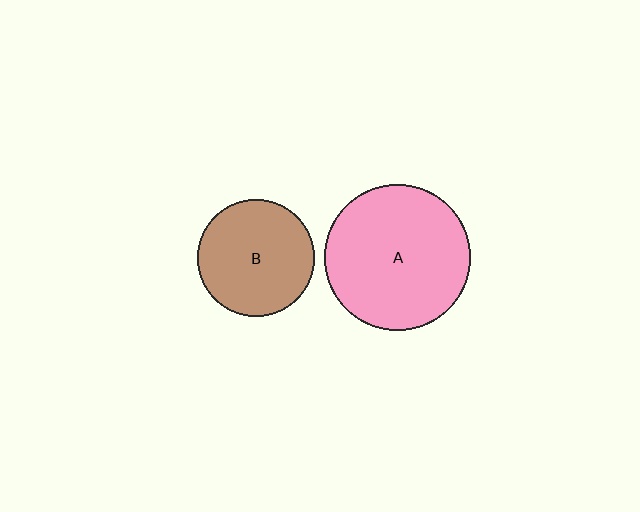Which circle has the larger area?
Circle A (pink).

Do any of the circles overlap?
No, none of the circles overlap.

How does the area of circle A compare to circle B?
Approximately 1.6 times.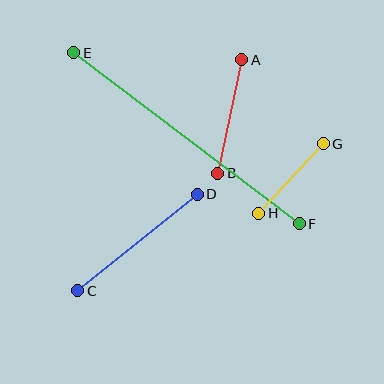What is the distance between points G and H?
The distance is approximately 95 pixels.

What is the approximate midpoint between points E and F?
The midpoint is at approximately (187, 138) pixels.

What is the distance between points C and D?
The distance is approximately 153 pixels.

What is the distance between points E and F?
The distance is approximately 283 pixels.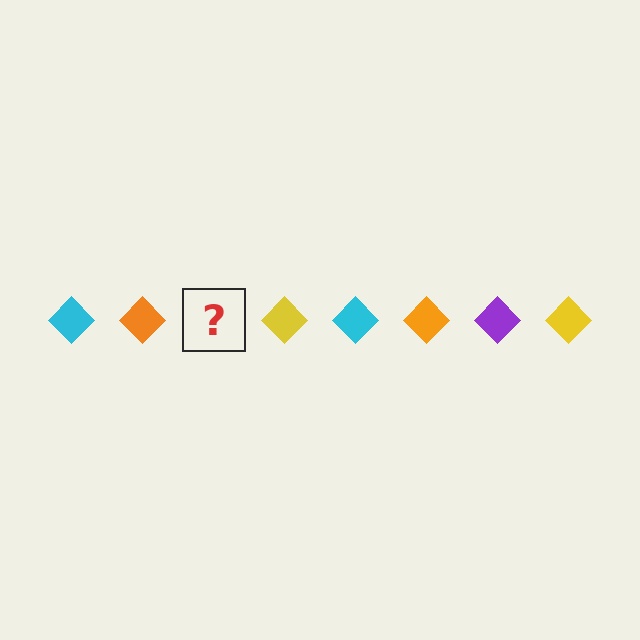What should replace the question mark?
The question mark should be replaced with a purple diamond.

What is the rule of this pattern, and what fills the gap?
The rule is that the pattern cycles through cyan, orange, purple, yellow diamonds. The gap should be filled with a purple diamond.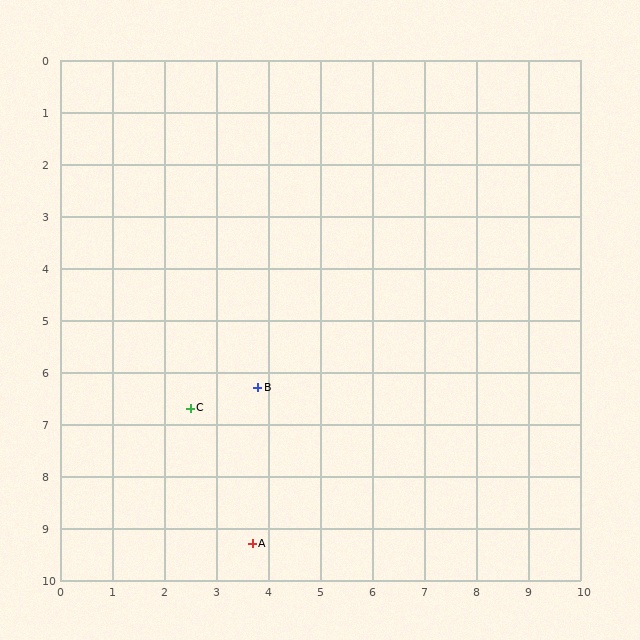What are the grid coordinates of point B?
Point B is at approximately (3.8, 6.3).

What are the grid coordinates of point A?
Point A is at approximately (3.7, 9.3).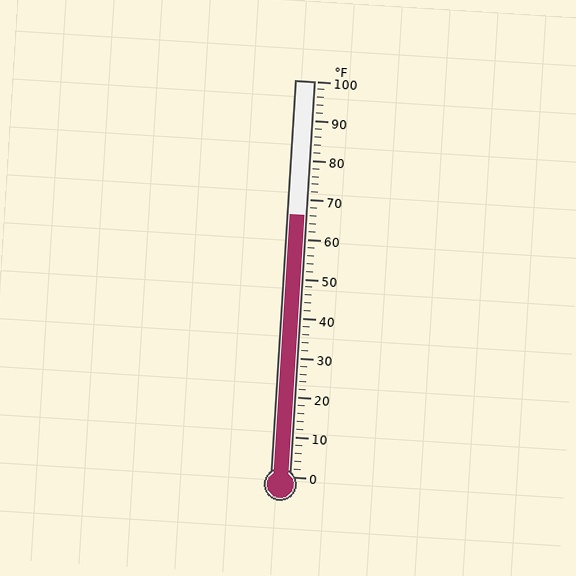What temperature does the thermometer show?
The thermometer shows approximately 66°F.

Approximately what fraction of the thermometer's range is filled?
The thermometer is filled to approximately 65% of its range.